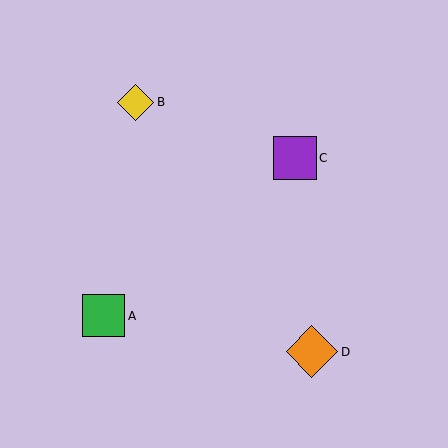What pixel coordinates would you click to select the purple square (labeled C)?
Click at (295, 158) to select the purple square C.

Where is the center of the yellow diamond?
The center of the yellow diamond is at (136, 102).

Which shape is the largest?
The orange diamond (labeled D) is the largest.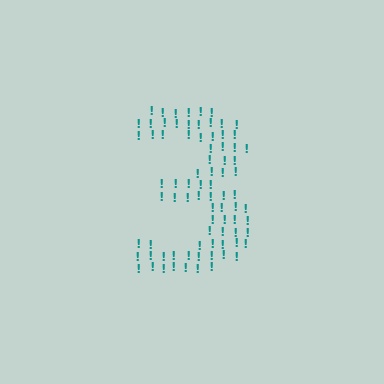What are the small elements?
The small elements are exclamation marks.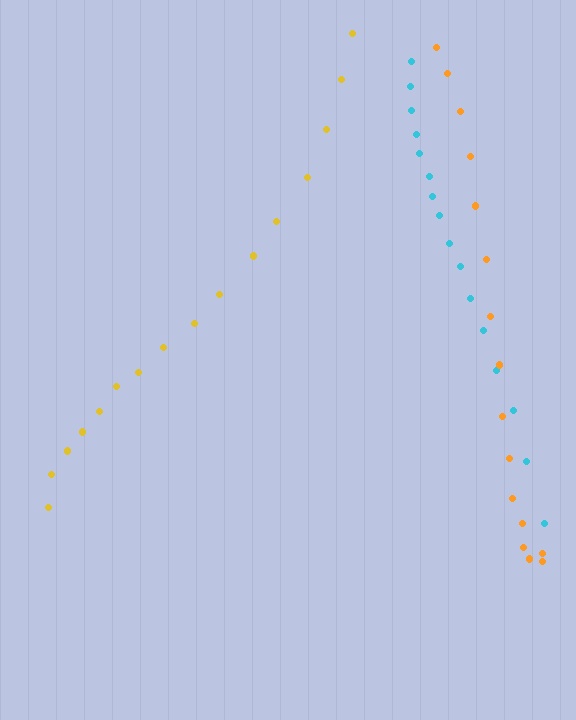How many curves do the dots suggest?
There are 3 distinct paths.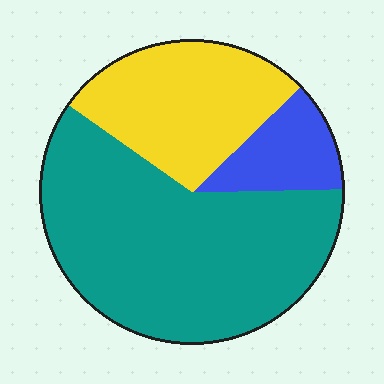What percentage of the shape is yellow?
Yellow covers 28% of the shape.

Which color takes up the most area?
Teal, at roughly 60%.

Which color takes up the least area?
Blue, at roughly 10%.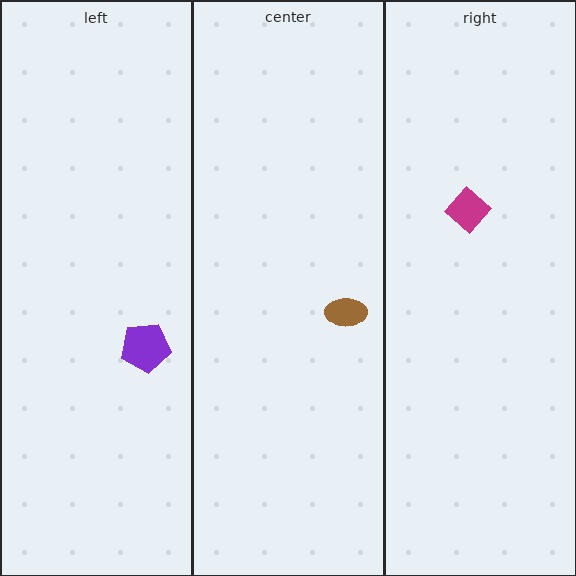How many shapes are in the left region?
1.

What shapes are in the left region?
The purple pentagon.